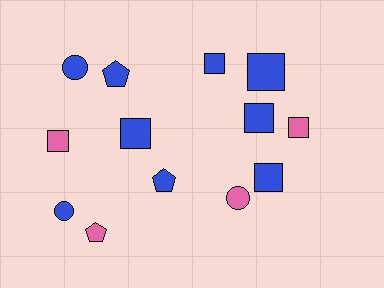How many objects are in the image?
There are 13 objects.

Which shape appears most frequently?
Square, with 7 objects.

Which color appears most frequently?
Blue, with 9 objects.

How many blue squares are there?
There are 5 blue squares.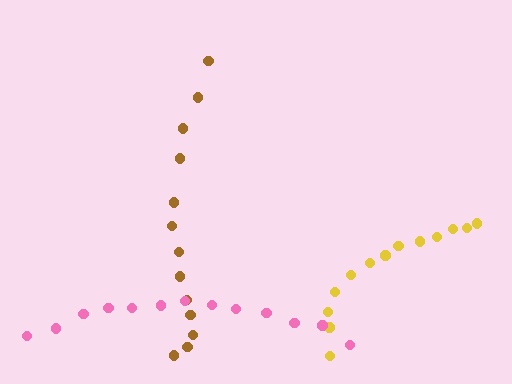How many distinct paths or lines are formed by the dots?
There are 3 distinct paths.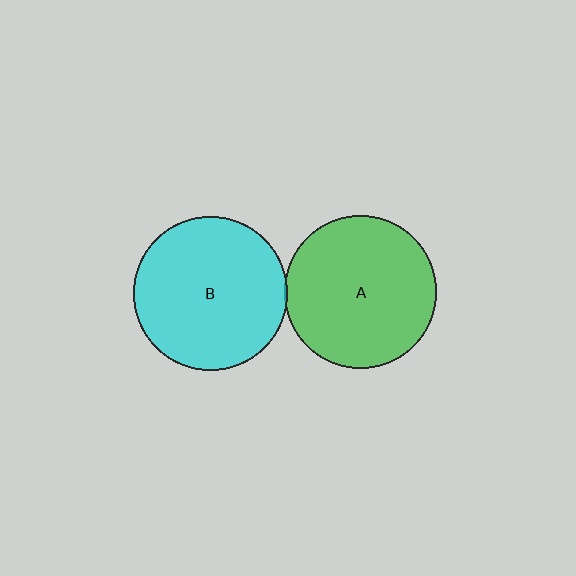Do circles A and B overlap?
Yes.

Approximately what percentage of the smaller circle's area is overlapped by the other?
Approximately 5%.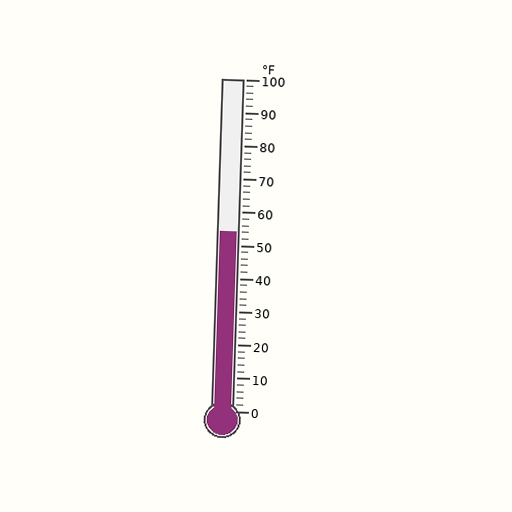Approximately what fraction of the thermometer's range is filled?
The thermometer is filled to approximately 55% of its range.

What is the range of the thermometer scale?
The thermometer scale ranges from 0°F to 100°F.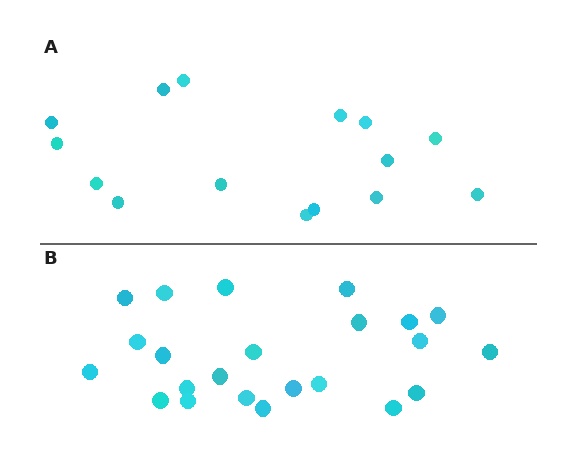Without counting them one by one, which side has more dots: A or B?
Region B (the bottom region) has more dots.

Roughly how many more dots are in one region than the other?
Region B has roughly 8 or so more dots than region A.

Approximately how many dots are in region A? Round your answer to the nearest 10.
About 20 dots. (The exact count is 15, which rounds to 20.)